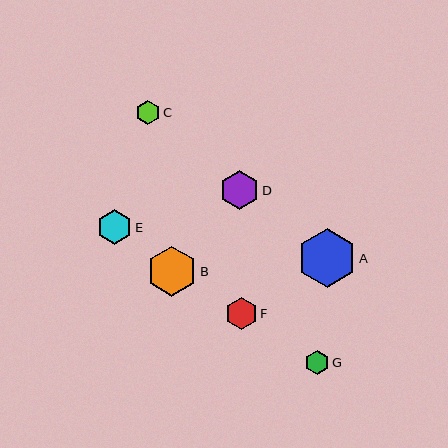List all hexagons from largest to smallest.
From largest to smallest: A, B, D, E, F, C, G.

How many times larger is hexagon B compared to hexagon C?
Hexagon B is approximately 2.1 times the size of hexagon C.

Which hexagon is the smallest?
Hexagon G is the smallest with a size of approximately 24 pixels.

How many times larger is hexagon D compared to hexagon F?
Hexagon D is approximately 1.2 times the size of hexagon F.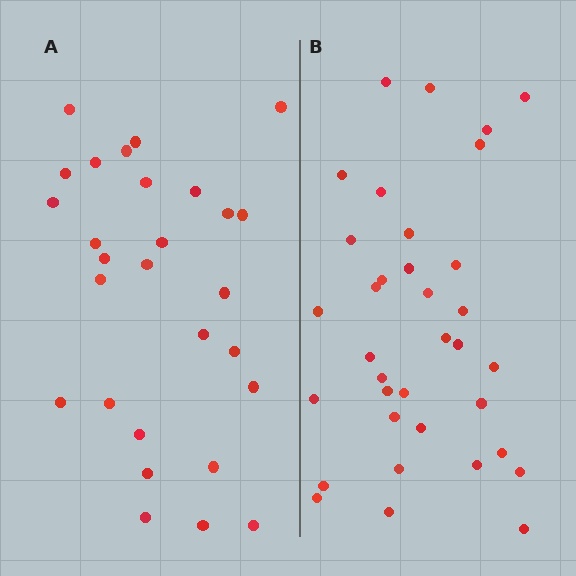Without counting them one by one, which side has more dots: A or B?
Region B (the right region) has more dots.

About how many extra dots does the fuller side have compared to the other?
Region B has roughly 8 or so more dots than region A.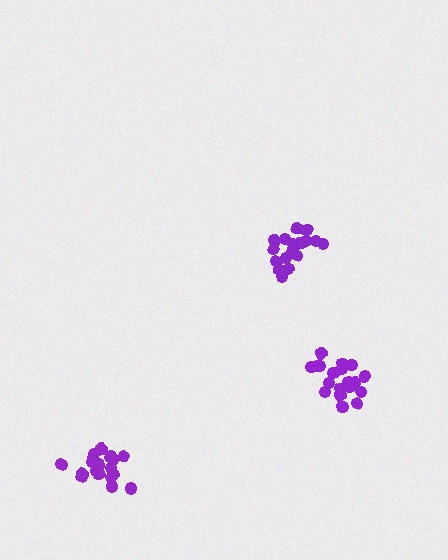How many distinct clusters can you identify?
There are 3 distinct clusters.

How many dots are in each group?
Group 1: 18 dots, Group 2: 19 dots, Group 3: 18 dots (55 total).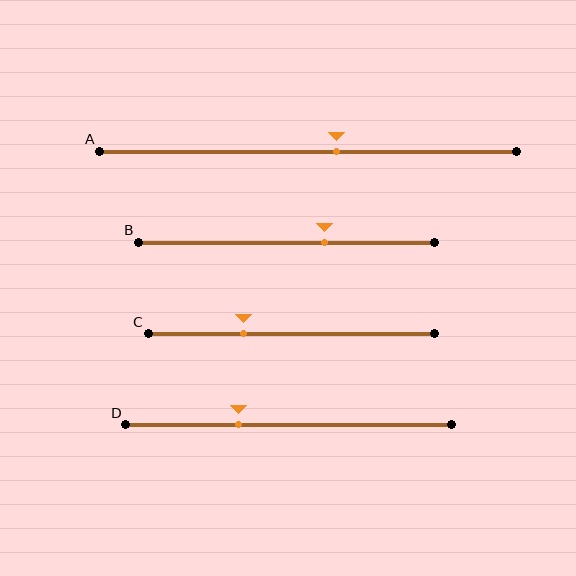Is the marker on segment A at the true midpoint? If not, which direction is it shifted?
No, the marker on segment A is shifted to the right by about 7% of the segment length.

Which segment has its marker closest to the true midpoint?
Segment A has its marker closest to the true midpoint.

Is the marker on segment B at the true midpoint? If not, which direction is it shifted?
No, the marker on segment B is shifted to the right by about 13% of the segment length.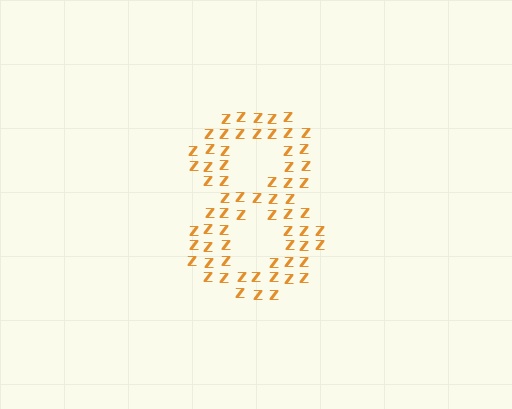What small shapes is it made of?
It is made of small letter Z's.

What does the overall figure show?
The overall figure shows the digit 8.